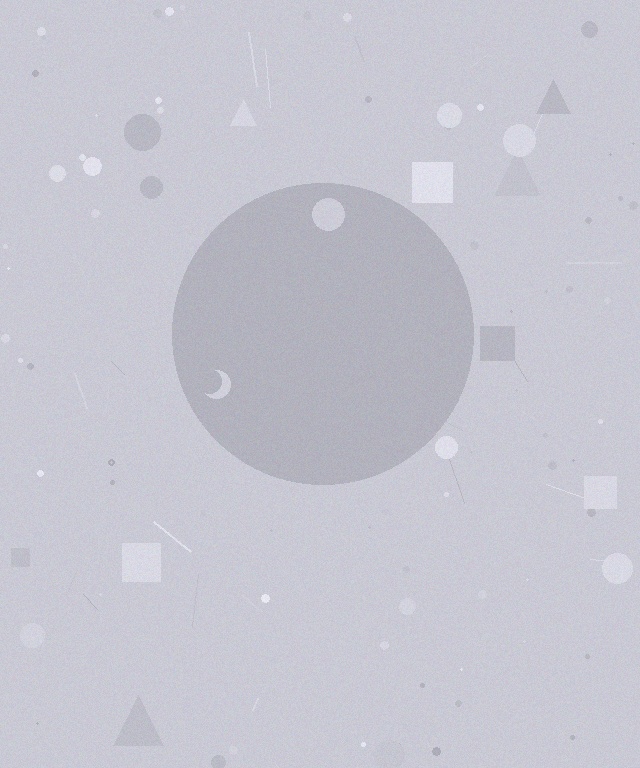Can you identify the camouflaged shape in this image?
The camouflaged shape is a circle.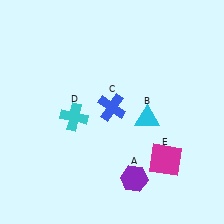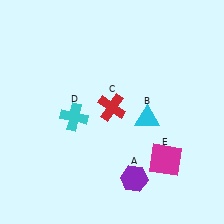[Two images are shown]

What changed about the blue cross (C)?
In Image 1, C is blue. In Image 2, it changed to red.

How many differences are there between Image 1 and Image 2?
There is 1 difference between the two images.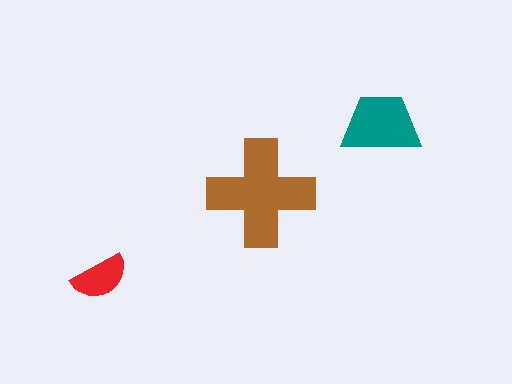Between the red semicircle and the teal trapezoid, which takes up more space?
The teal trapezoid.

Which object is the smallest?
The red semicircle.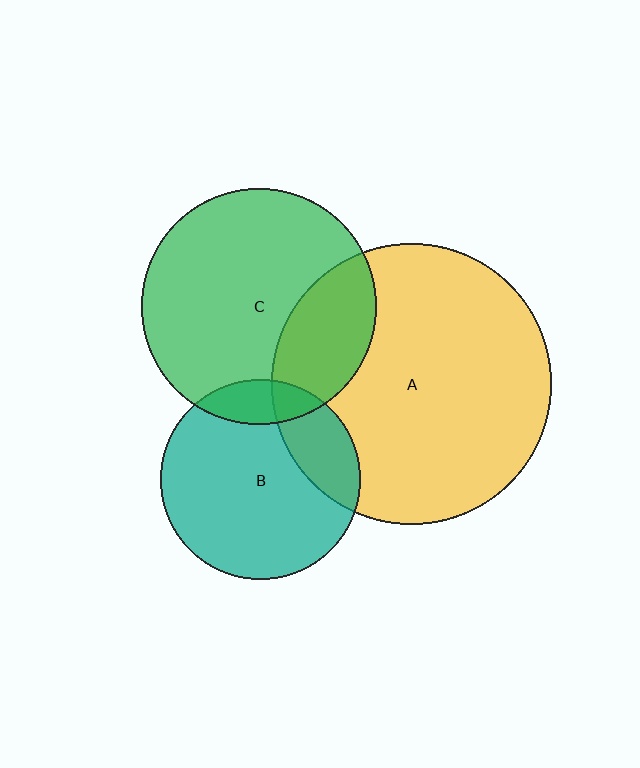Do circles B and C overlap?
Yes.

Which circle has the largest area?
Circle A (yellow).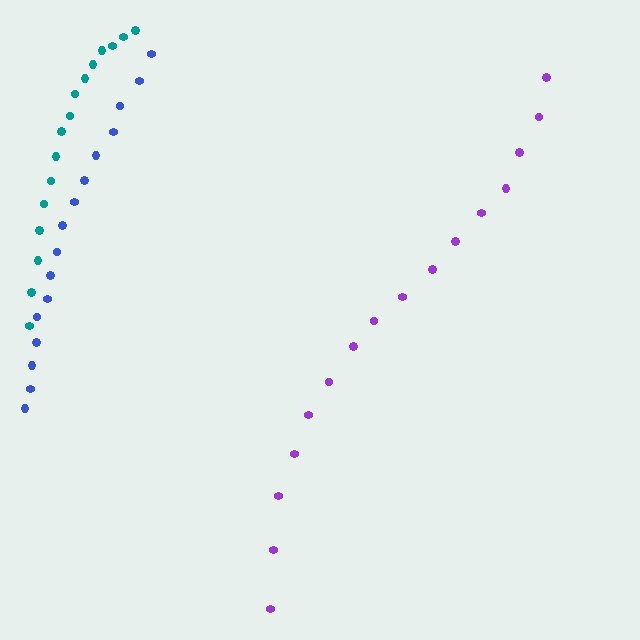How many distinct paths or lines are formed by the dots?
There are 3 distinct paths.